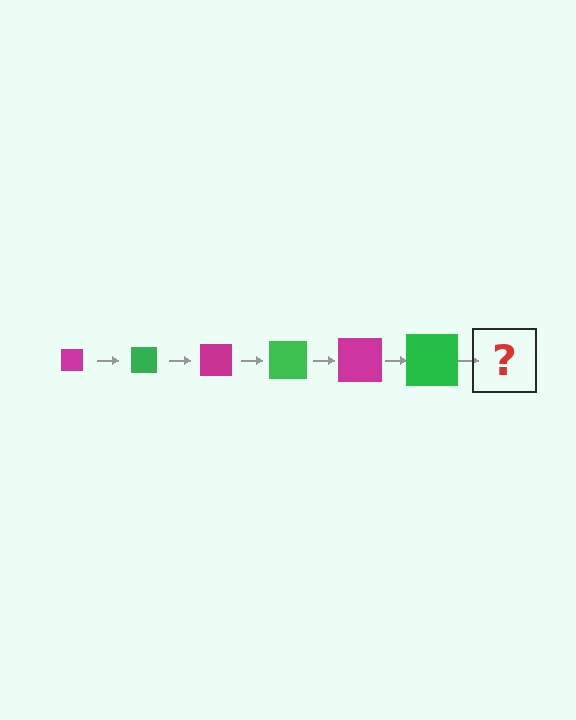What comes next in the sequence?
The next element should be a magenta square, larger than the previous one.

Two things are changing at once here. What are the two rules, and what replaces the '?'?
The two rules are that the square grows larger each step and the color cycles through magenta and green. The '?' should be a magenta square, larger than the previous one.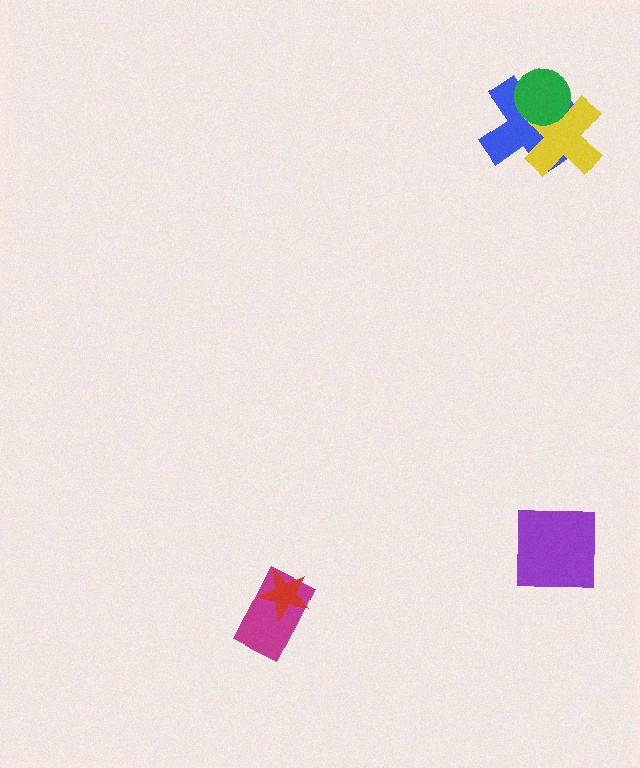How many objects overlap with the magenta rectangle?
1 object overlaps with the magenta rectangle.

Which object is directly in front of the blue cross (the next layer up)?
The yellow cross is directly in front of the blue cross.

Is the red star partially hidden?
No, no other shape covers it.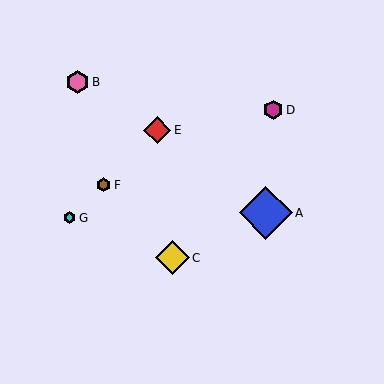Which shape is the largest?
The blue diamond (labeled A) is the largest.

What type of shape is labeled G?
Shape G is a cyan hexagon.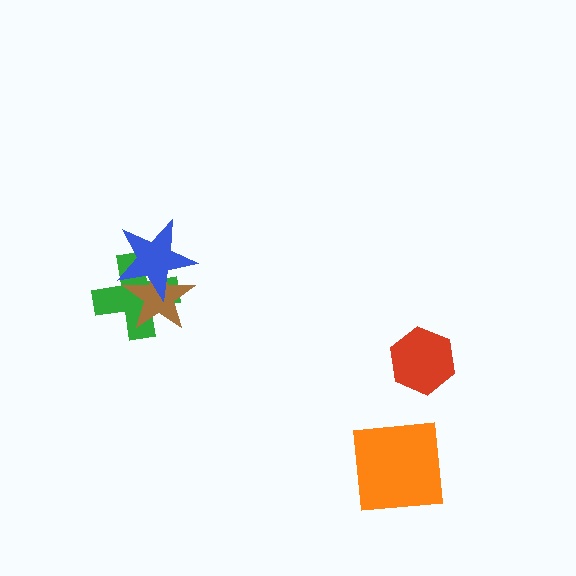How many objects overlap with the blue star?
2 objects overlap with the blue star.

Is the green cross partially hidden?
Yes, it is partially covered by another shape.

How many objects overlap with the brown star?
2 objects overlap with the brown star.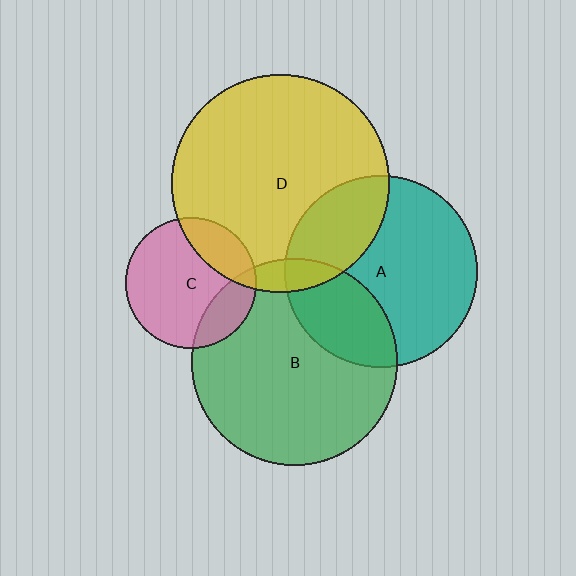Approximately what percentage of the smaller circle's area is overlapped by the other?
Approximately 20%.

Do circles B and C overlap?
Yes.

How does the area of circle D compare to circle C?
Approximately 2.8 times.